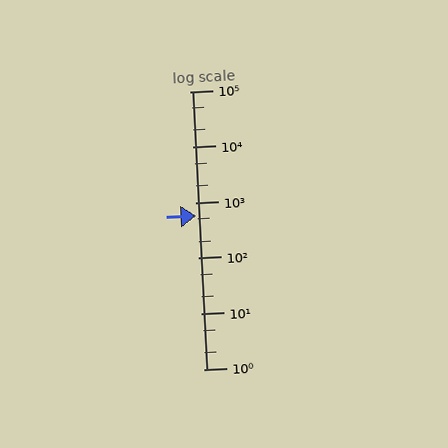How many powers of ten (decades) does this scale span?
The scale spans 5 decades, from 1 to 100000.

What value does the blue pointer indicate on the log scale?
The pointer indicates approximately 580.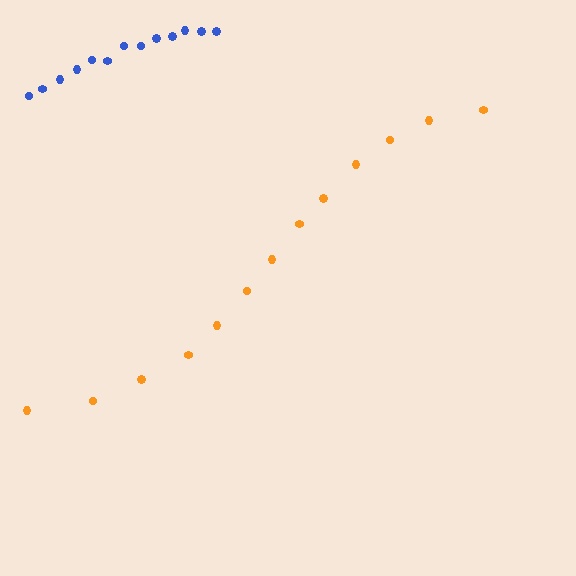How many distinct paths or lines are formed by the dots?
There are 2 distinct paths.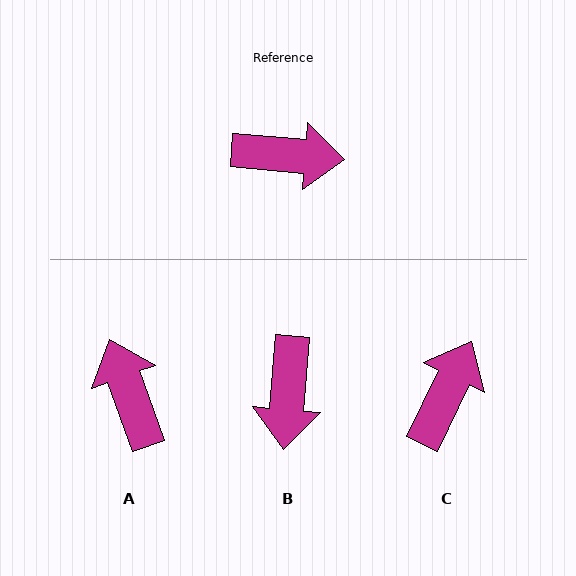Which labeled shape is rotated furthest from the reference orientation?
A, about 115 degrees away.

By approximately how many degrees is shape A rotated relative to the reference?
Approximately 115 degrees counter-clockwise.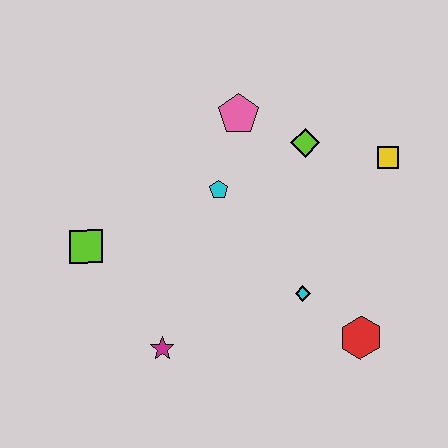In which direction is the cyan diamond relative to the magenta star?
The cyan diamond is to the right of the magenta star.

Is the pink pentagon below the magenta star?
No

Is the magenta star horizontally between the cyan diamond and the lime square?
Yes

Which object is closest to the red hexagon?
The cyan diamond is closest to the red hexagon.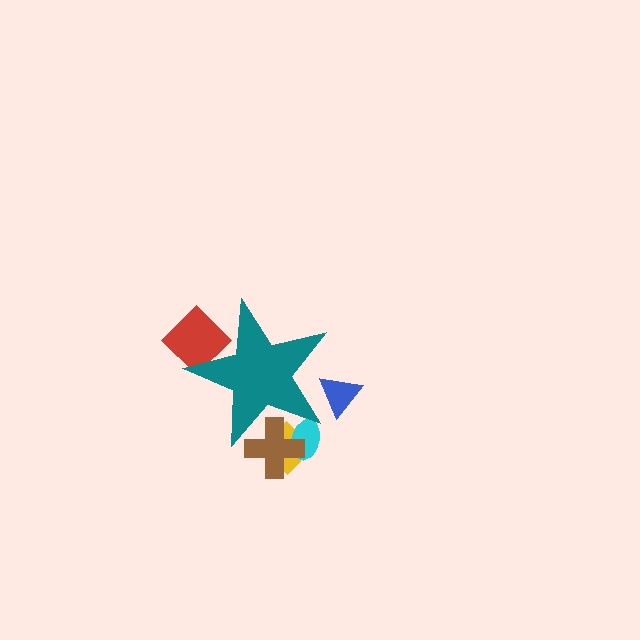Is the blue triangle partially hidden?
Yes, the blue triangle is partially hidden behind the teal star.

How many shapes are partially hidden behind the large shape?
5 shapes are partially hidden.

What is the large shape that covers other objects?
A teal star.